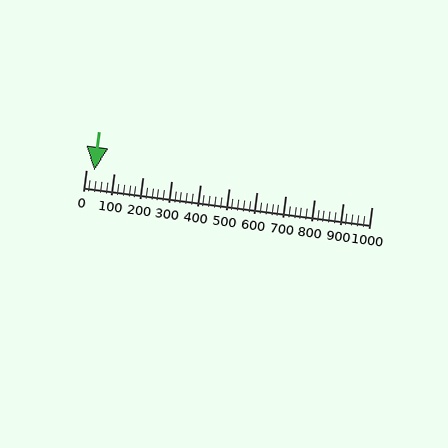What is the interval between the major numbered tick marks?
The major tick marks are spaced 100 units apart.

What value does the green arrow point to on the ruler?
The green arrow points to approximately 31.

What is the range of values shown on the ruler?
The ruler shows values from 0 to 1000.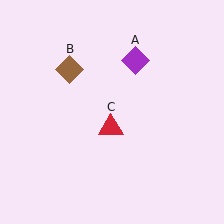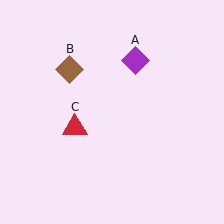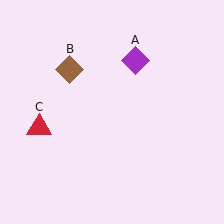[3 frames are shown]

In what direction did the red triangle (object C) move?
The red triangle (object C) moved left.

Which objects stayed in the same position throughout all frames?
Purple diamond (object A) and brown diamond (object B) remained stationary.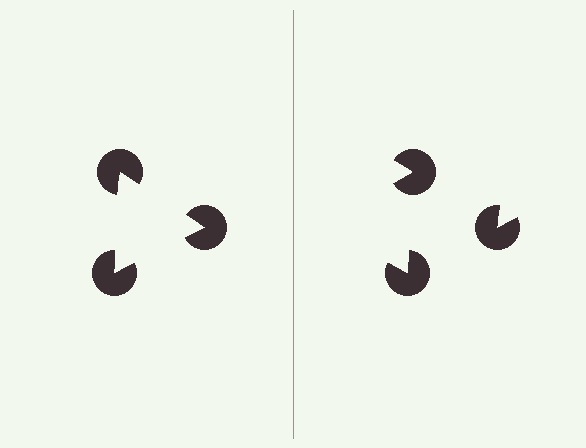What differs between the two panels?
The pac-man discs are positioned identically on both sides; only the wedge orientations differ. On the left they align to a triangle; on the right they are misaligned.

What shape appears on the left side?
An illusory triangle.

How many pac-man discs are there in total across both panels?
6 — 3 on each side.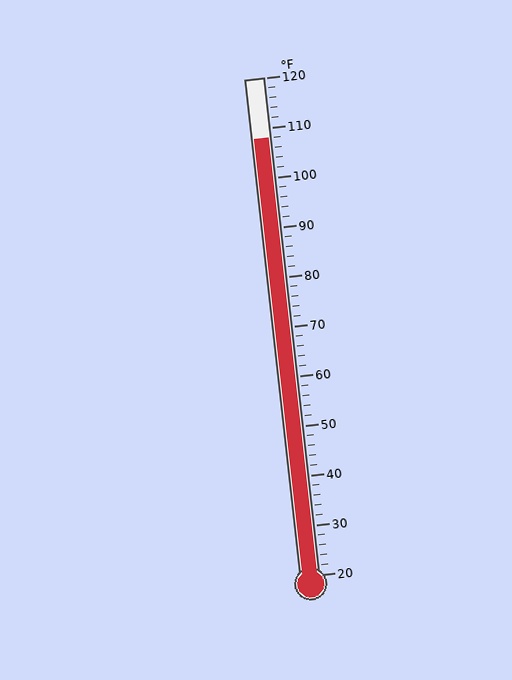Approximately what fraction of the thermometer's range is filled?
The thermometer is filled to approximately 90% of its range.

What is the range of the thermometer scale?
The thermometer scale ranges from 20°F to 120°F.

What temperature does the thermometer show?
The thermometer shows approximately 108°F.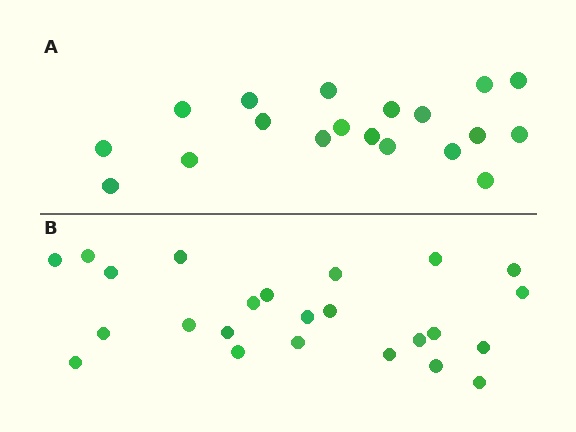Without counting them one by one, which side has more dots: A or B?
Region B (the bottom region) has more dots.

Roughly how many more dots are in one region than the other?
Region B has about 5 more dots than region A.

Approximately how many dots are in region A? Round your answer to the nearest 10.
About 20 dots. (The exact count is 19, which rounds to 20.)